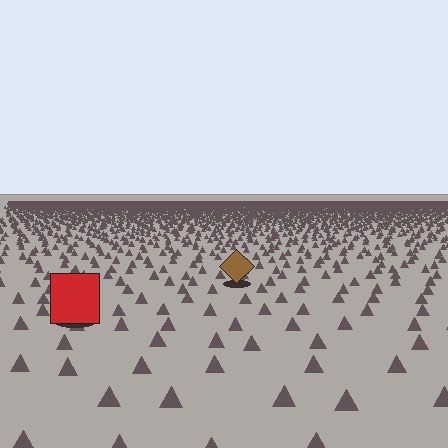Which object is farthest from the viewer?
The brown diamond is farthest from the viewer. It appears smaller and the ground texture around it is denser.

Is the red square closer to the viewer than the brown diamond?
Yes. The red square is closer — you can tell from the texture gradient: the ground texture is coarser near it.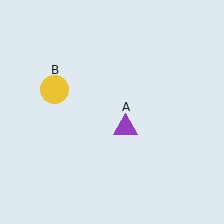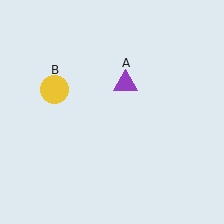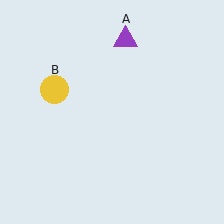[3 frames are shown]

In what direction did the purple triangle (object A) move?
The purple triangle (object A) moved up.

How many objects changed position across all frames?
1 object changed position: purple triangle (object A).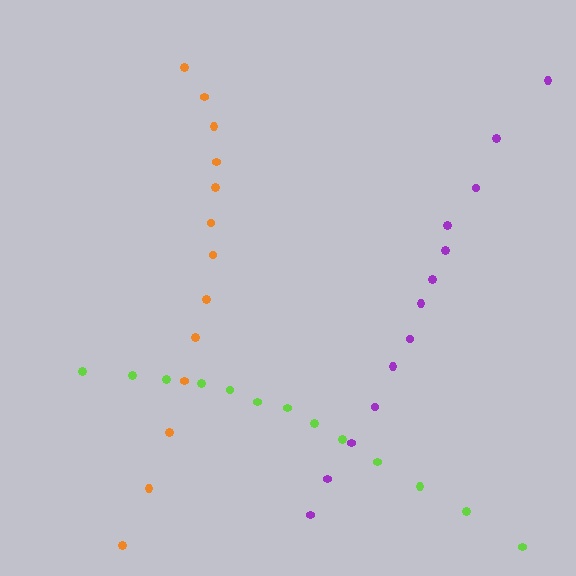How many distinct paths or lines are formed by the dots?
There are 3 distinct paths.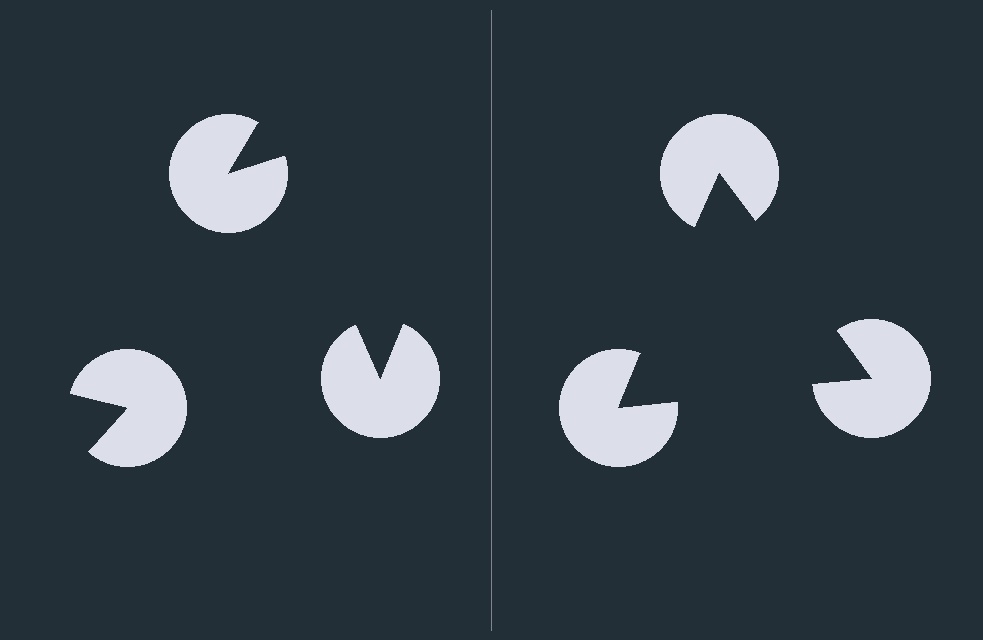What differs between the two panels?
The pac-man discs are positioned identically on both sides; only the wedge orientations differ. On the right they align to a triangle; on the left they are misaligned.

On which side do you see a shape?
An illusory triangle appears on the right side. On the left side the wedge cuts are rotated, so no coherent shape forms.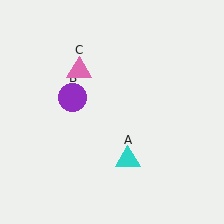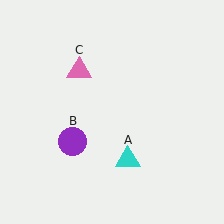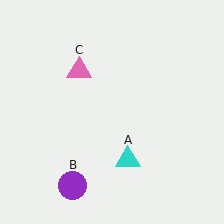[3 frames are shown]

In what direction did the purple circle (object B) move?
The purple circle (object B) moved down.